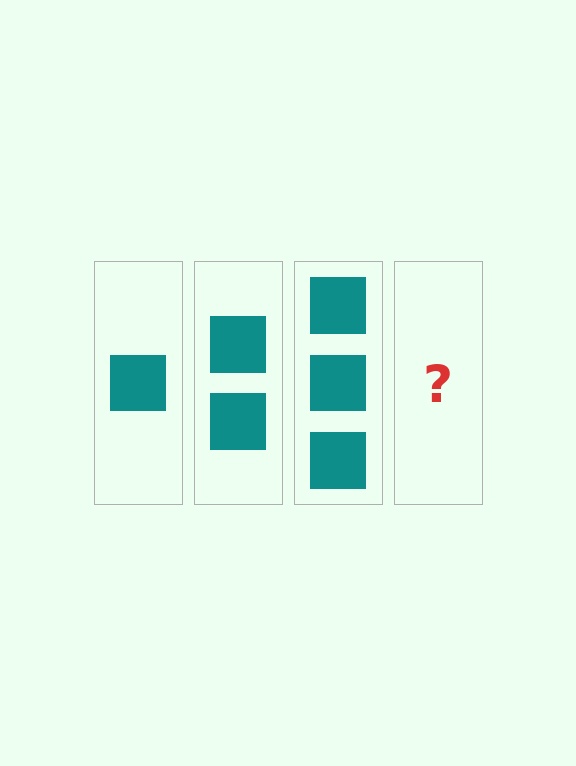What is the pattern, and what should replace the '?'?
The pattern is that each step adds one more square. The '?' should be 4 squares.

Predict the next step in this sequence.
The next step is 4 squares.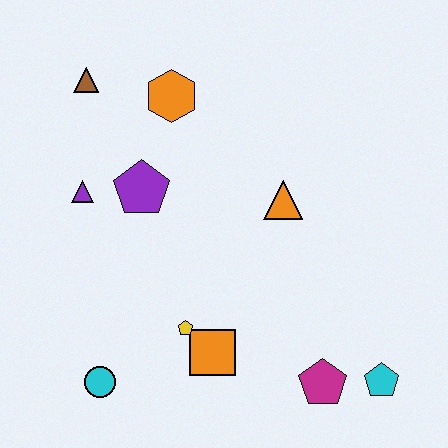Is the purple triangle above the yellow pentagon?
Yes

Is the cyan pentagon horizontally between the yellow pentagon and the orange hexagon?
No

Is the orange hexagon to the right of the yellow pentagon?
No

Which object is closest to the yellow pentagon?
The orange square is closest to the yellow pentagon.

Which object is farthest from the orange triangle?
The cyan circle is farthest from the orange triangle.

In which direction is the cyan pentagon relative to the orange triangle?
The cyan pentagon is below the orange triangle.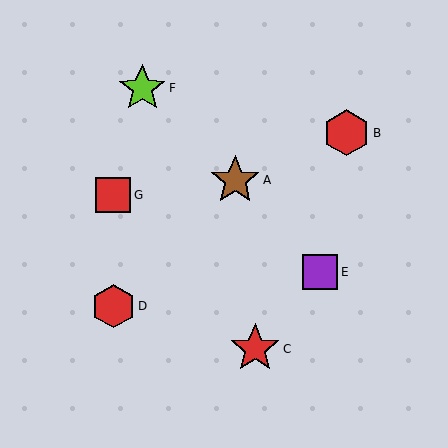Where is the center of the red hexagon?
The center of the red hexagon is at (113, 306).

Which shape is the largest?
The red star (labeled C) is the largest.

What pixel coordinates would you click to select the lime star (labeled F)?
Click at (142, 89) to select the lime star F.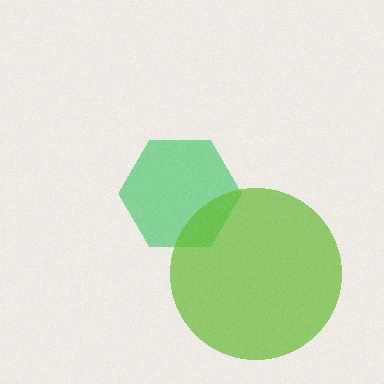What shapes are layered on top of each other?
The layered shapes are: a green hexagon, a lime circle.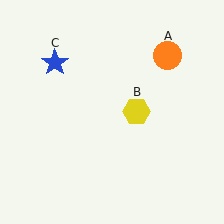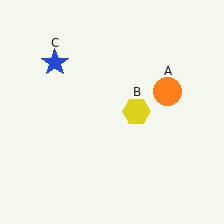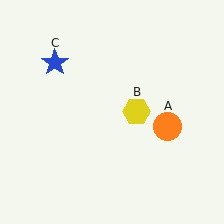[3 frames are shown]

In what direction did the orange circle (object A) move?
The orange circle (object A) moved down.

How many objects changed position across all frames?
1 object changed position: orange circle (object A).